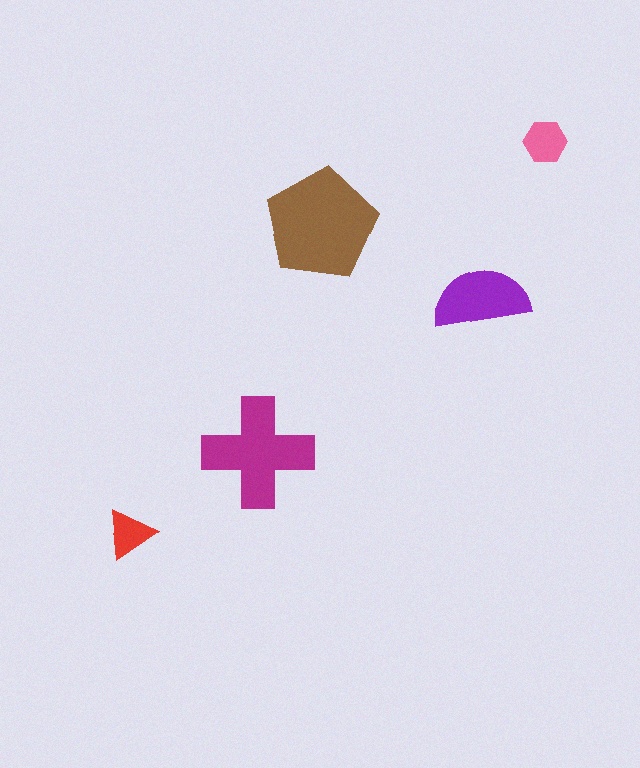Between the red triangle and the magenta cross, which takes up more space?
The magenta cross.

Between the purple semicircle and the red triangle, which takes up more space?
The purple semicircle.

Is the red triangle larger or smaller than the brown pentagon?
Smaller.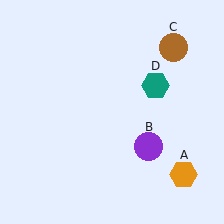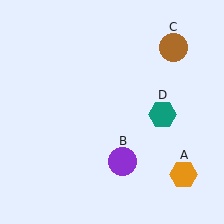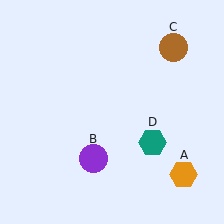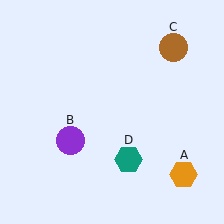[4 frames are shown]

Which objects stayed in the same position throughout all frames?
Orange hexagon (object A) and brown circle (object C) remained stationary.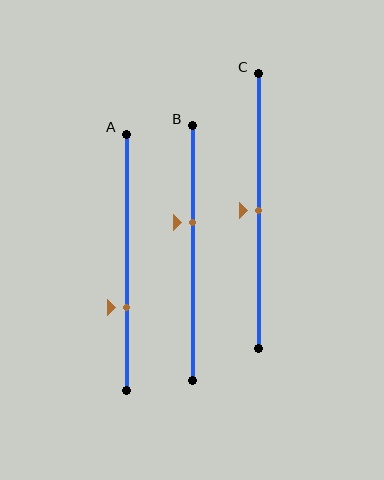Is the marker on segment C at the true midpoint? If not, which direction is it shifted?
Yes, the marker on segment C is at the true midpoint.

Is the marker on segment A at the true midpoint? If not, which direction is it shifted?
No, the marker on segment A is shifted downward by about 17% of the segment length.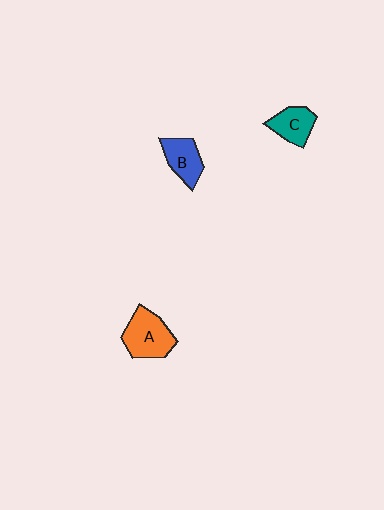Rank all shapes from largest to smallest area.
From largest to smallest: A (orange), B (blue), C (teal).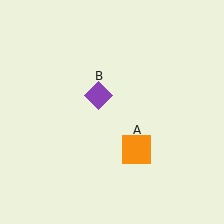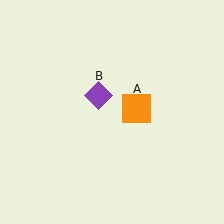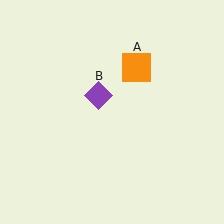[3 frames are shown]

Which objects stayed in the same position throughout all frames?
Purple diamond (object B) remained stationary.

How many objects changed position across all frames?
1 object changed position: orange square (object A).